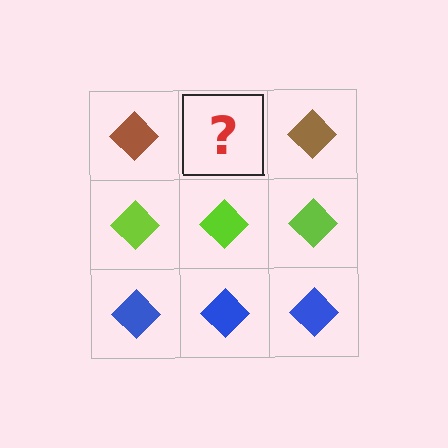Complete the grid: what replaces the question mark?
The question mark should be replaced with a brown diamond.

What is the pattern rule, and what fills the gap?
The rule is that each row has a consistent color. The gap should be filled with a brown diamond.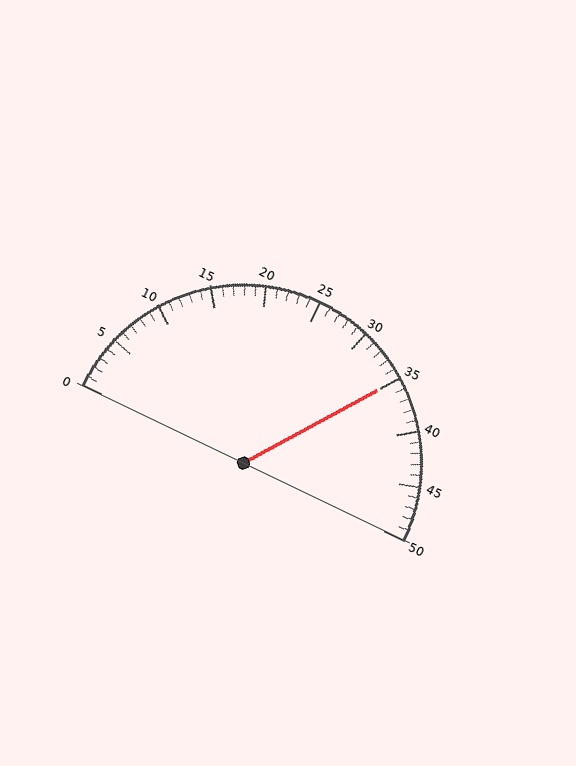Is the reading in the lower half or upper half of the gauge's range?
The reading is in the upper half of the range (0 to 50).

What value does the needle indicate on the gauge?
The needle indicates approximately 35.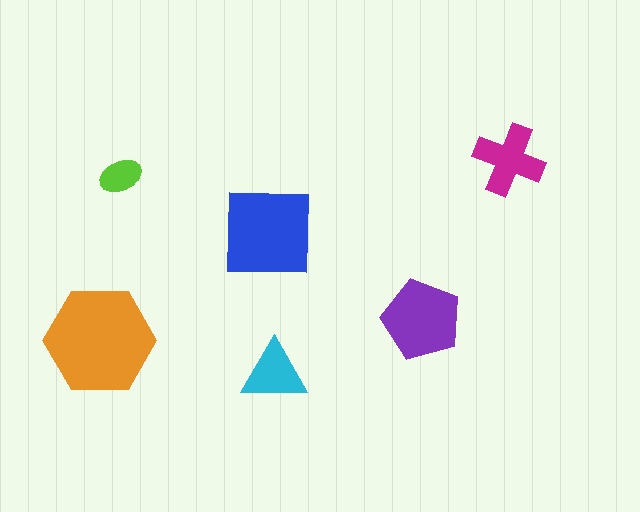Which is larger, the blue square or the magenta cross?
The blue square.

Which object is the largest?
The orange hexagon.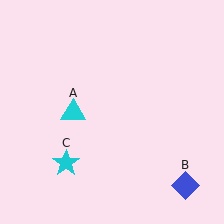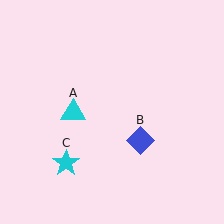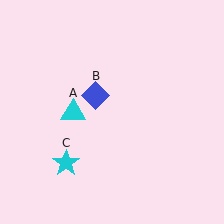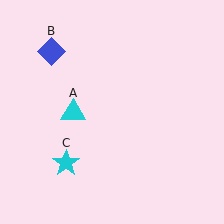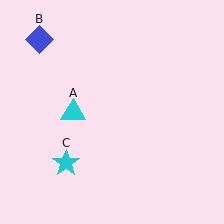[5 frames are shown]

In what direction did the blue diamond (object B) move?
The blue diamond (object B) moved up and to the left.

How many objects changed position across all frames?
1 object changed position: blue diamond (object B).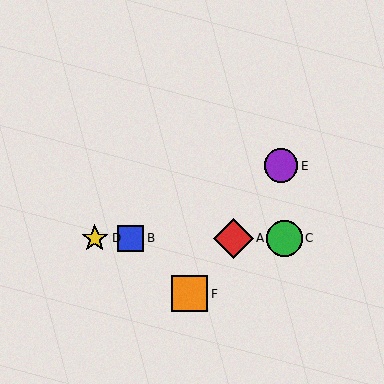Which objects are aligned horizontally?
Objects A, B, C, D are aligned horizontally.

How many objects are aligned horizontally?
4 objects (A, B, C, D) are aligned horizontally.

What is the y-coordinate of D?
Object D is at y≈238.